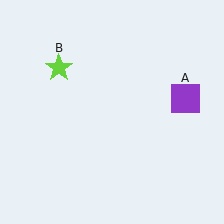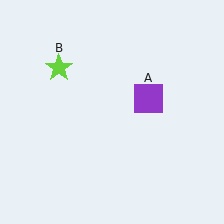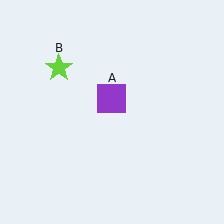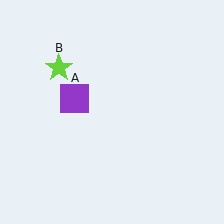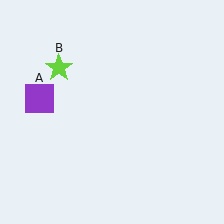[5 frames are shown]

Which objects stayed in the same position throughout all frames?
Lime star (object B) remained stationary.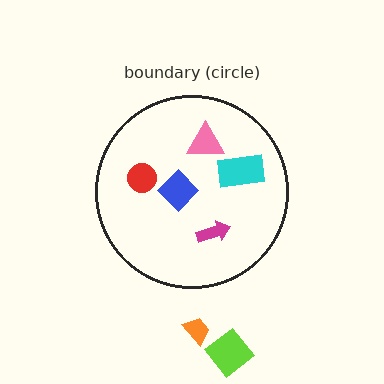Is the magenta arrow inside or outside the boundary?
Inside.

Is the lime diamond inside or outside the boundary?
Outside.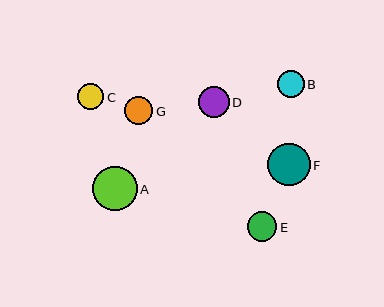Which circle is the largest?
Circle A is the largest with a size of approximately 45 pixels.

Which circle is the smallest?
Circle C is the smallest with a size of approximately 26 pixels.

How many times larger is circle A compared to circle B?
Circle A is approximately 1.7 times the size of circle B.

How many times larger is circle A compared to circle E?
Circle A is approximately 1.5 times the size of circle E.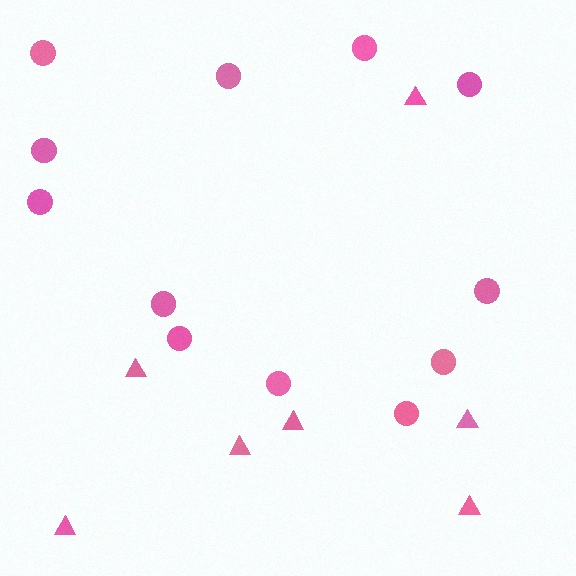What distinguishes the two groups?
There are 2 groups: one group of circles (12) and one group of triangles (7).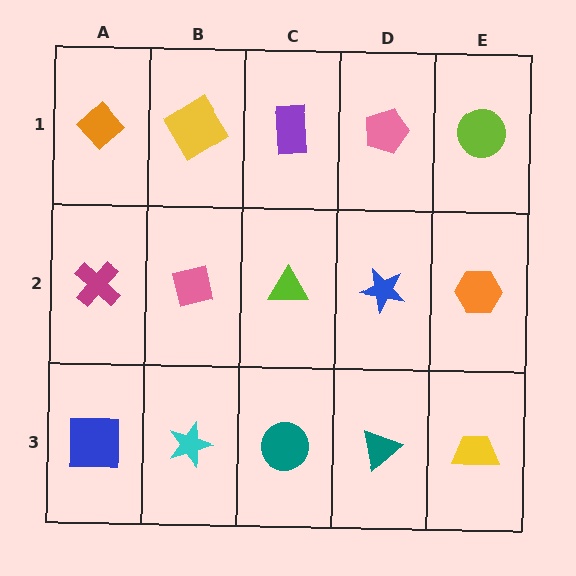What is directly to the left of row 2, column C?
A pink square.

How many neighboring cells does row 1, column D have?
3.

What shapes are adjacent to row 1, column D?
A blue star (row 2, column D), a purple rectangle (row 1, column C), a lime circle (row 1, column E).